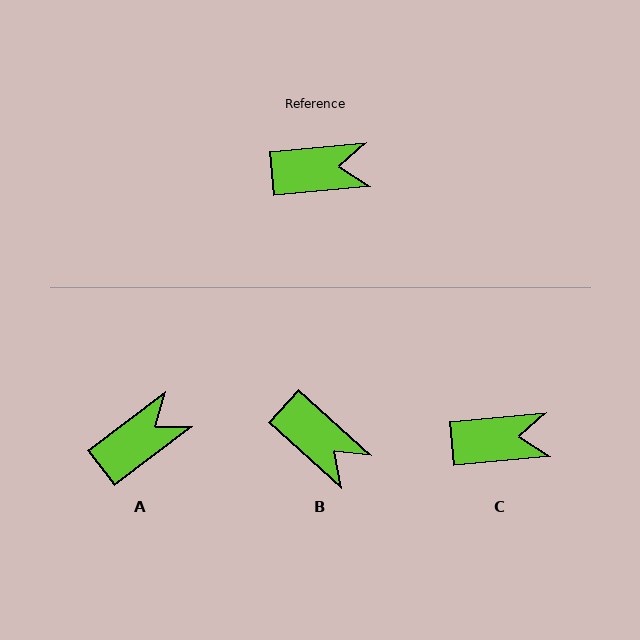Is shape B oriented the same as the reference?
No, it is off by about 48 degrees.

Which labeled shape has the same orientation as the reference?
C.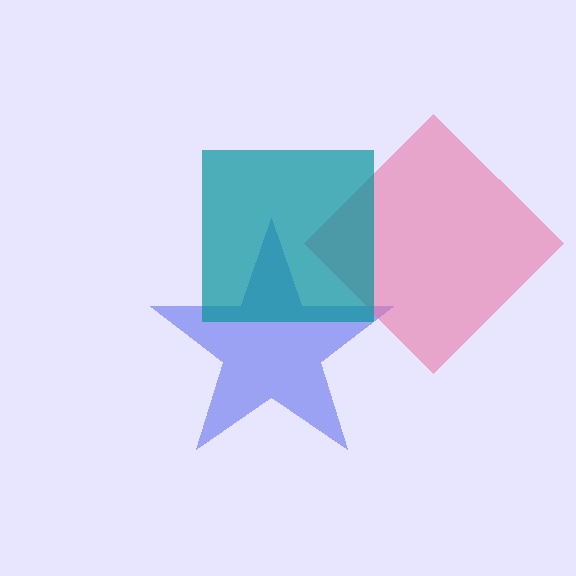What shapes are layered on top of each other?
The layered shapes are: a blue star, a pink diamond, a teal square.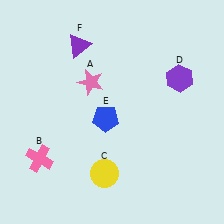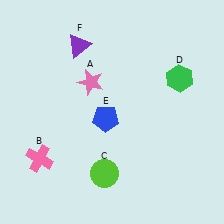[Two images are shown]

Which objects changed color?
C changed from yellow to lime. D changed from purple to green.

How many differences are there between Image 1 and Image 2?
There are 2 differences between the two images.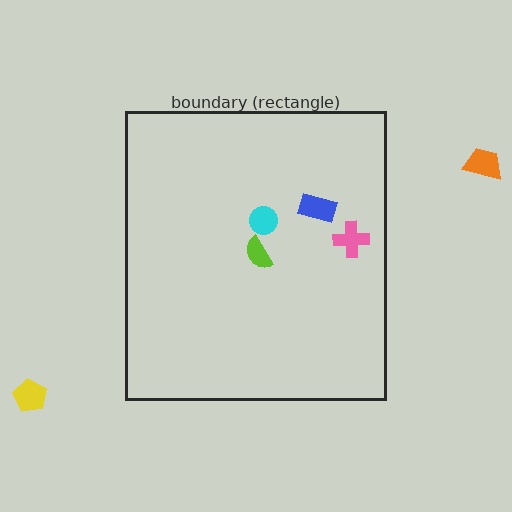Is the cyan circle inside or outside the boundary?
Inside.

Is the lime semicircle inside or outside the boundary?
Inside.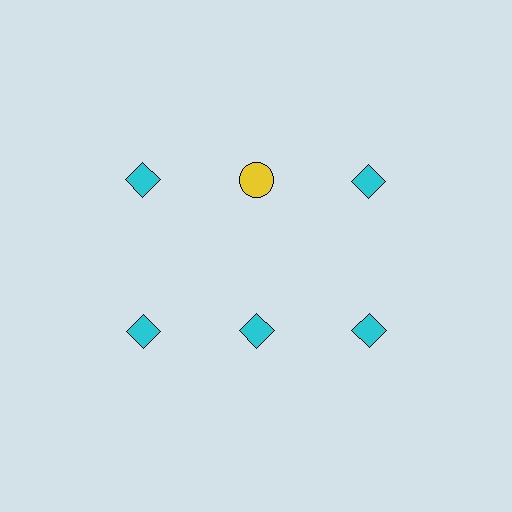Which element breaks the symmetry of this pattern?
The yellow circle in the top row, second from left column breaks the symmetry. All other shapes are cyan diamonds.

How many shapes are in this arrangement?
There are 6 shapes arranged in a grid pattern.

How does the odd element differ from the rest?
It differs in both color (yellow instead of cyan) and shape (circle instead of diamond).